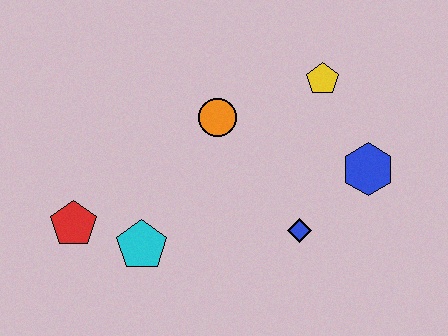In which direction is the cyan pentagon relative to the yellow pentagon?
The cyan pentagon is to the left of the yellow pentagon.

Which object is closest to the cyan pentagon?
The red pentagon is closest to the cyan pentagon.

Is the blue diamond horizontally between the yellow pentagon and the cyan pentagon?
Yes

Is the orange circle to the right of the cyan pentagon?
Yes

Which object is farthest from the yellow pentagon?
The red pentagon is farthest from the yellow pentagon.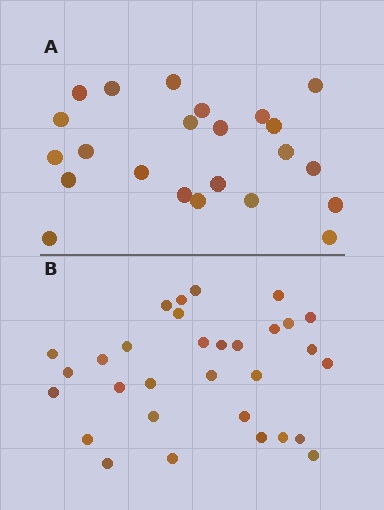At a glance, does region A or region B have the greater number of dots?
Region B (the bottom region) has more dots.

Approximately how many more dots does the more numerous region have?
Region B has roughly 8 or so more dots than region A.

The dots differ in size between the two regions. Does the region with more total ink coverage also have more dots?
No. Region A has more total ink coverage because its dots are larger, but region B actually contains more individual dots. Total area can be misleading — the number of items is what matters here.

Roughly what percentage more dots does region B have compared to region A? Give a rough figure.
About 35% more.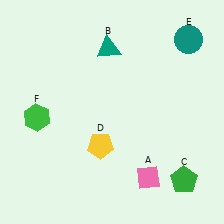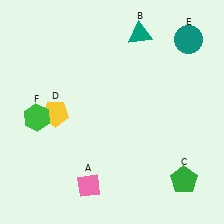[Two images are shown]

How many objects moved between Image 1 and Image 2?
3 objects moved between the two images.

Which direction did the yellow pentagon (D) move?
The yellow pentagon (D) moved left.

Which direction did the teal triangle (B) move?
The teal triangle (B) moved right.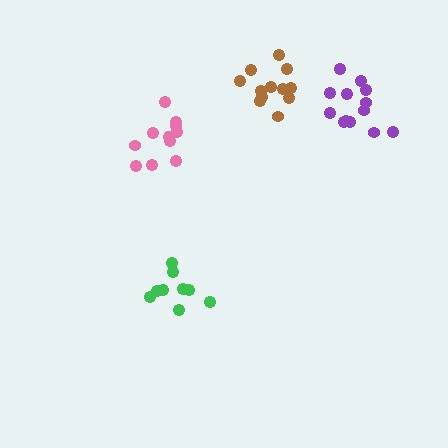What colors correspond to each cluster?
The clusters are colored: green, brown, purple, pink.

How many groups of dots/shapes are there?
There are 4 groups.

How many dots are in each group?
Group 1: 9 dots, Group 2: 12 dots, Group 3: 13 dots, Group 4: 11 dots (45 total).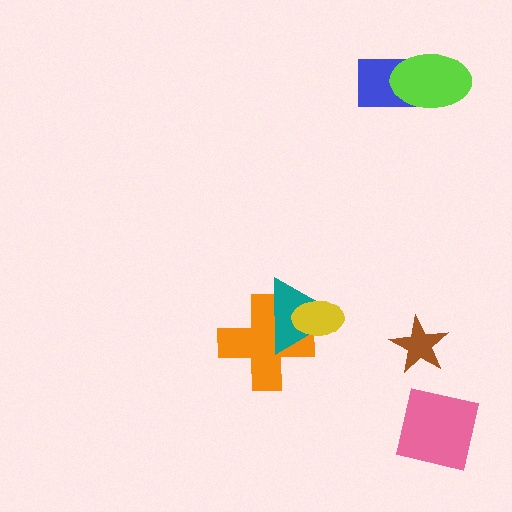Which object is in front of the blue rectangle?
The lime ellipse is in front of the blue rectangle.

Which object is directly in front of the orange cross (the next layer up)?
The teal triangle is directly in front of the orange cross.